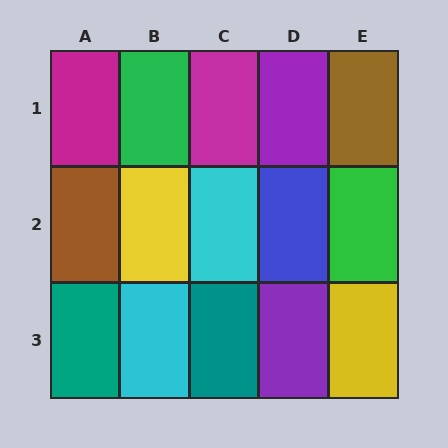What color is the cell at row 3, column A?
Teal.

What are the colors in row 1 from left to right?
Magenta, green, magenta, purple, brown.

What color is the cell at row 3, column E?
Yellow.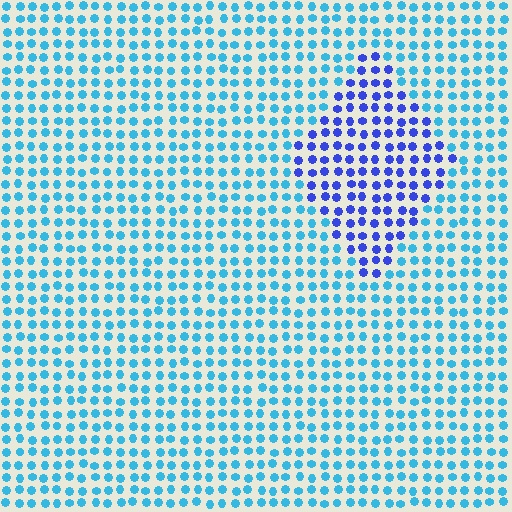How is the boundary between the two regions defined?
The boundary is defined purely by a slight shift in hue (about 41 degrees). Spacing, size, and orientation are identical on both sides.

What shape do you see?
I see a diamond.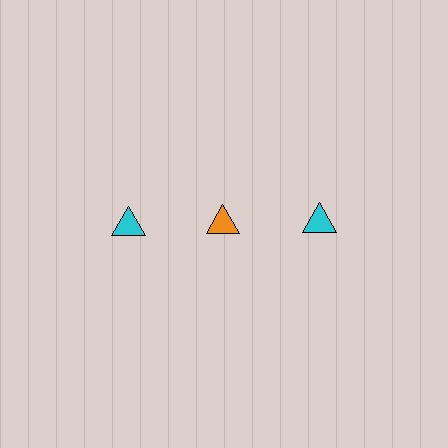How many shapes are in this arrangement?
There are 3 shapes arranged in a grid pattern.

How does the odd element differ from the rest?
It has a different color: orange instead of cyan.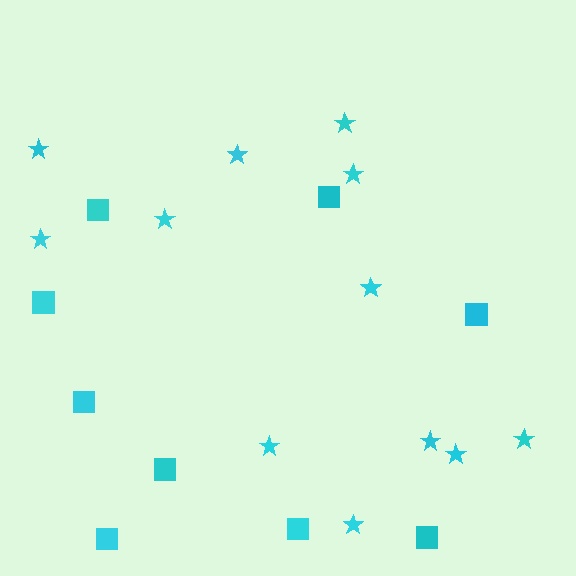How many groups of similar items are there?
There are 2 groups: one group of stars (12) and one group of squares (9).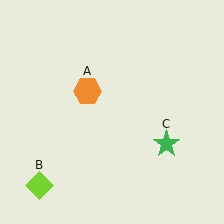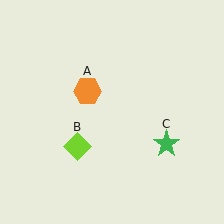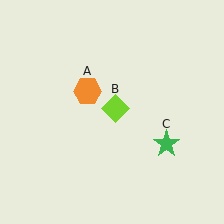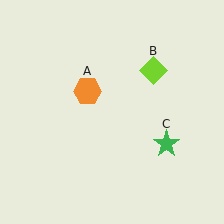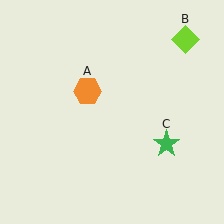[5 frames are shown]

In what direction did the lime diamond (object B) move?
The lime diamond (object B) moved up and to the right.